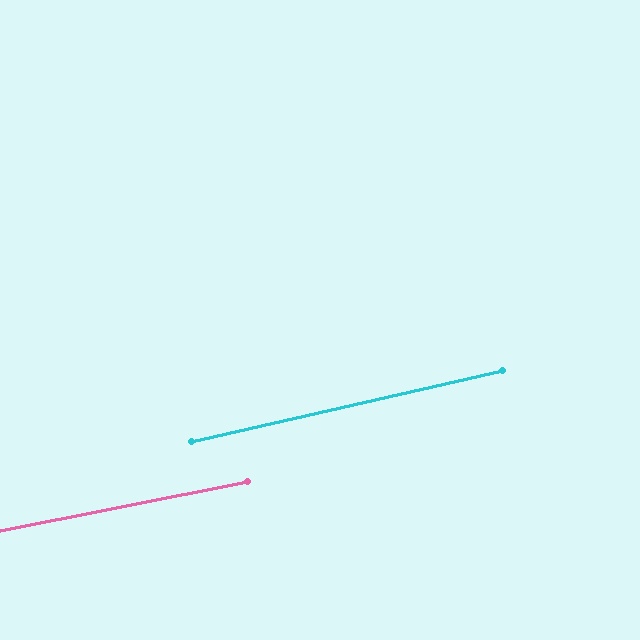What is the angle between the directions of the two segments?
Approximately 2 degrees.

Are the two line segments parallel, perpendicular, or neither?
Parallel — their directions differ by only 1.5°.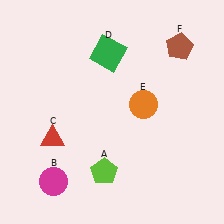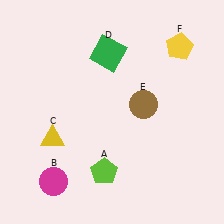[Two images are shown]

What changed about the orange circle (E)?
In Image 1, E is orange. In Image 2, it changed to brown.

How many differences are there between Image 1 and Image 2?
There are 3 differences between the two images.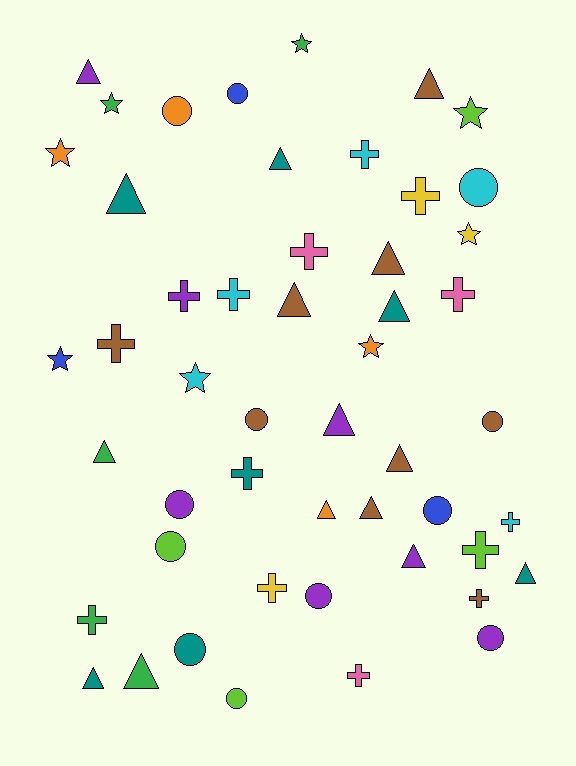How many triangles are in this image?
There are 16 triangles.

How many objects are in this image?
There are 50 objects.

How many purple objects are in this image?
There are 7 purple objects.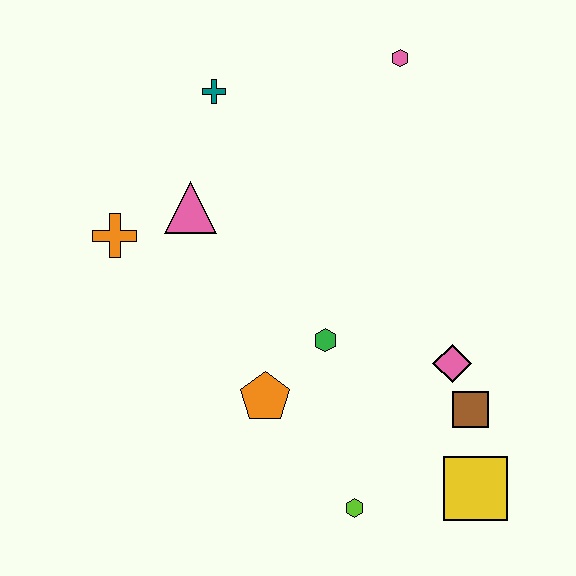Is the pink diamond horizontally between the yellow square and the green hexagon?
Yes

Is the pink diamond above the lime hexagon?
Yes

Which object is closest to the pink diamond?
The brown square is closest to the pink diamond.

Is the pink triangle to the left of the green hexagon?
Yes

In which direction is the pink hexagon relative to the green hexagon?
The pink hexagon is above the green hexagon.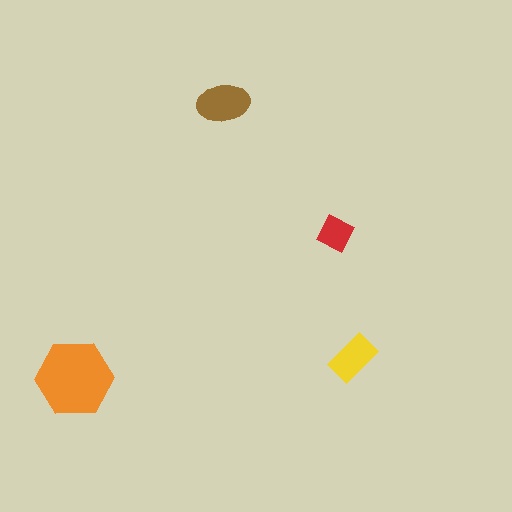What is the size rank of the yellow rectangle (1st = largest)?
3rd.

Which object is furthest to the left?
The orange hexagon is leftmost.